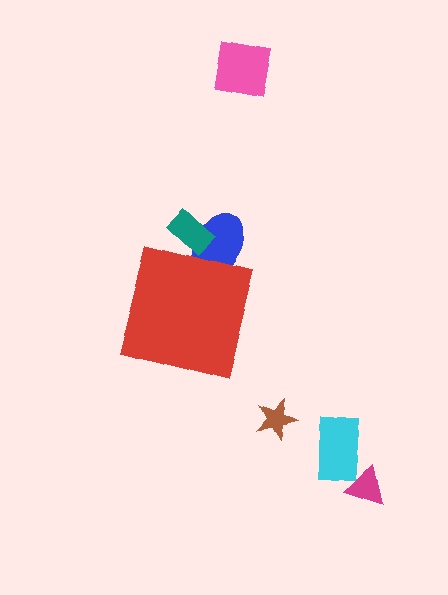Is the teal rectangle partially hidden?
Yes, the teal rectangle is partially hidden behind the red square.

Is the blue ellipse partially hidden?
Yes, the blue ellipse is partially hidden behind the red square.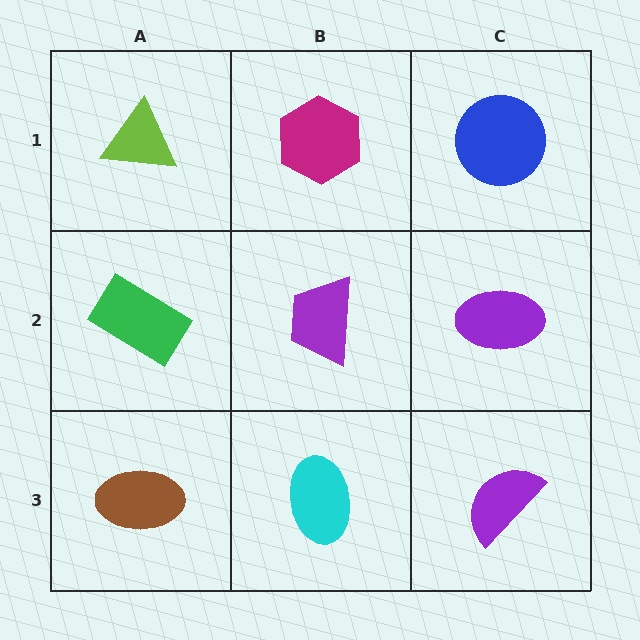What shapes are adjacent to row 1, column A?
A green rectangle (row 2, column A), a magenta hexagon (row 1, column B).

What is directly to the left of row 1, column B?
A lime triangle.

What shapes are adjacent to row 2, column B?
A magenta hexagon (row 1, column B), a cyan ellipse (row 3, column B), a green rectangle (row 2, column A), a purple ellipse (row 2, column C).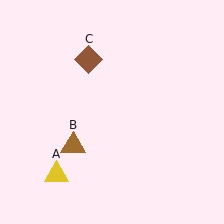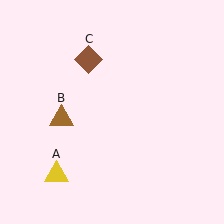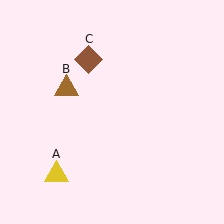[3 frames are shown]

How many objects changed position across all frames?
1 object changed position: brown triangle (object B).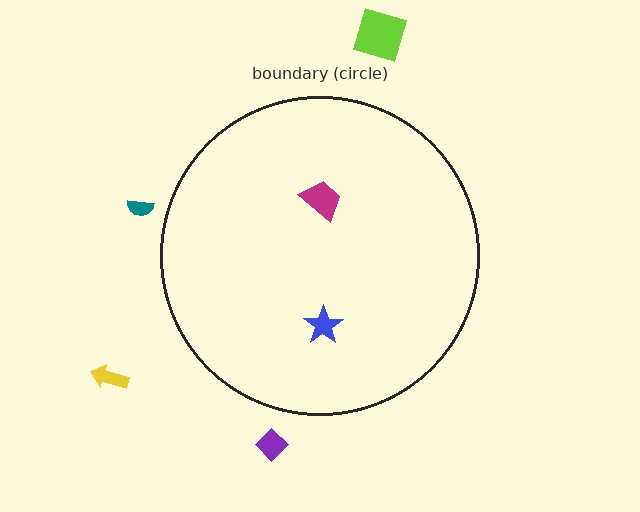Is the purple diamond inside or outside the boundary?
Outside.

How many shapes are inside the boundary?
2 inside, 4 outside.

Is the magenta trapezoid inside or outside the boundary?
Inside.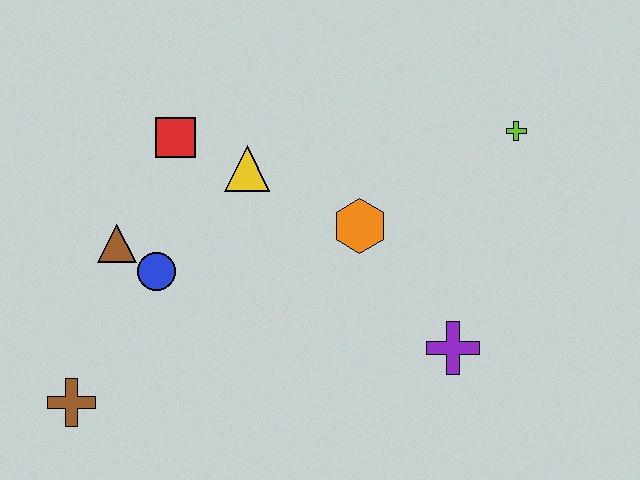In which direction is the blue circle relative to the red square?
The blue circle is below the red square.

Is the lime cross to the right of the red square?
Yes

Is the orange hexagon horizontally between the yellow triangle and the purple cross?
Yes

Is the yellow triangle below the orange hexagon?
No